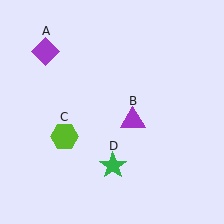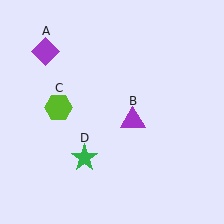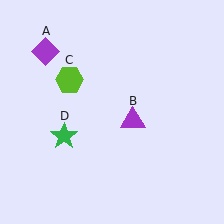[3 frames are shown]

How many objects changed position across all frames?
2 objects changed position: lime hexagon (object C), green star (object D).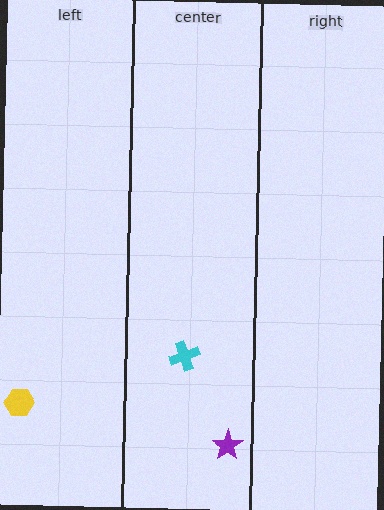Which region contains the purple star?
The center region.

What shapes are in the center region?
The cyan cross, the purple star.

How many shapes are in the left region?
1.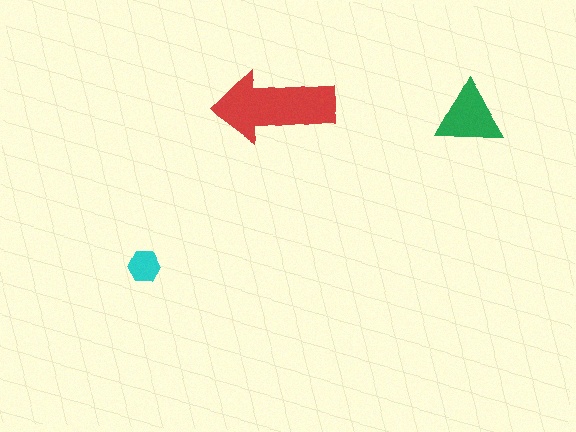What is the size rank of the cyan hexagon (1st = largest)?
3rd.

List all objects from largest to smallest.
The red arrow, the green triangle, the cyan hexagon.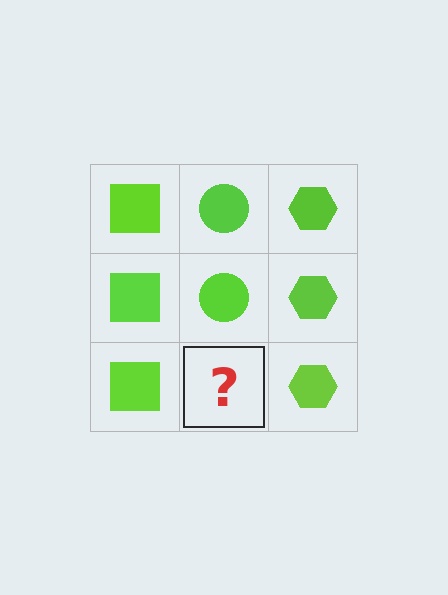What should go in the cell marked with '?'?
The missing cell should contain a lime circle.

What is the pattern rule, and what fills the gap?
The rule is that each column has a consistent shape. The gap should be filled with a lime circle.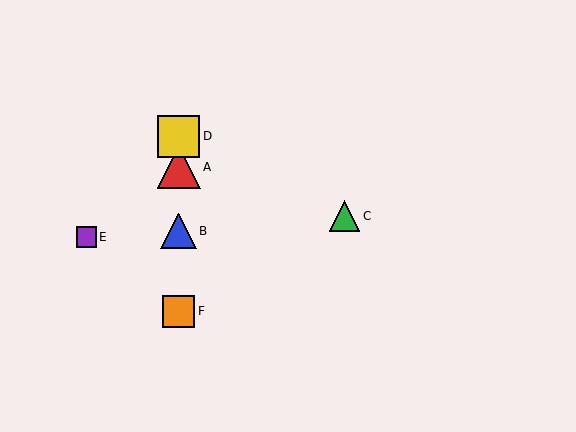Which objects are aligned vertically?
Objects A, B, D, F are aligned vertically.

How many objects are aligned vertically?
4 objects (A, B, D, F) are aligned vertically.